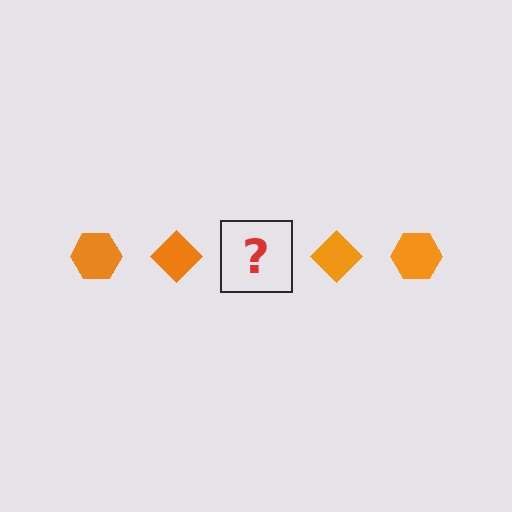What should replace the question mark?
The question mark should be replaced with an orange hexagon.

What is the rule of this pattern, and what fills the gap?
The rule is that the pattern cycles through hexagon, diamond shapes in orange. The gap should be filled with an orange hexagon.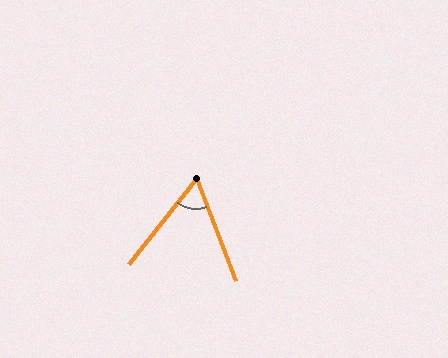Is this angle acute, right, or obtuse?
It is acute.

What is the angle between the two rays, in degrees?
Approximately 59 degrees.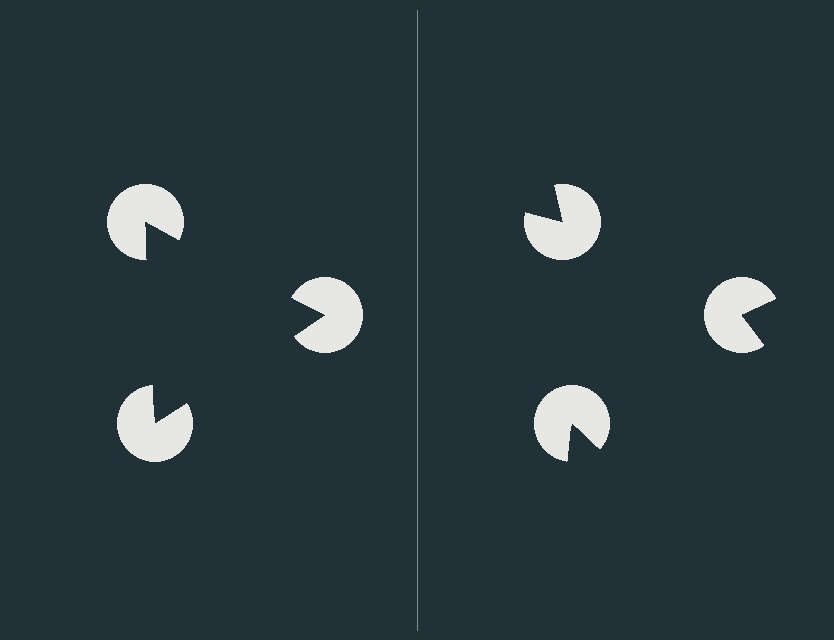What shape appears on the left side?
An illusory triangle.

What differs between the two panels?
The pac-man discs are positioned identically on both sides; only the wedge orientations differ. On the left they align to a triangle; on the right they are misaligned.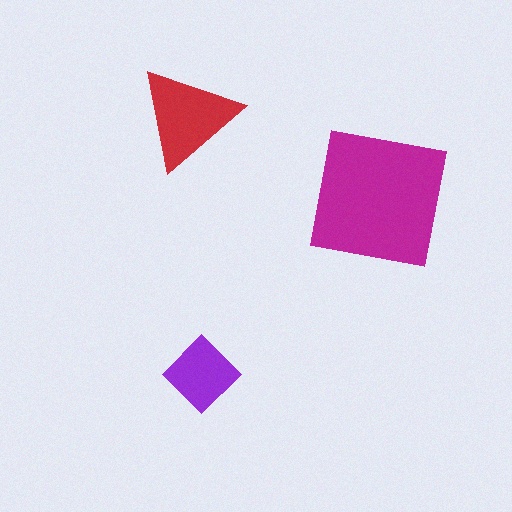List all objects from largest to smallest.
The magenta square, the red triangle, the purple diamond.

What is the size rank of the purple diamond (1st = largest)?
3rd.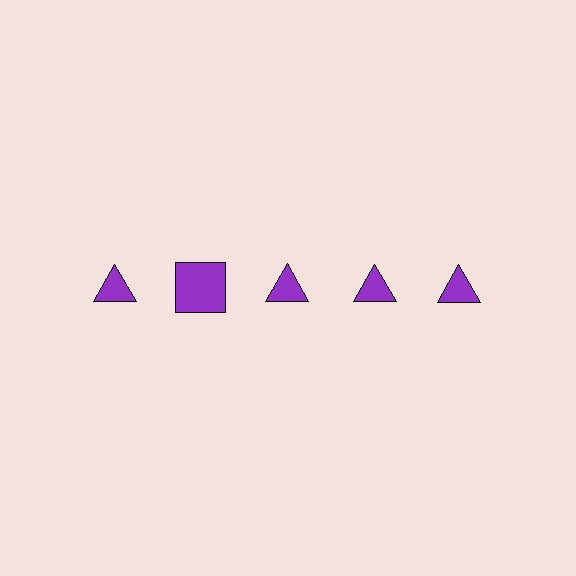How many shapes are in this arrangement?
There are 5 shapes arranged in a grid pattern.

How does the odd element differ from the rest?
It has a different shape: square instead of triangle.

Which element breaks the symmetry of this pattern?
The purple square in the top row, second from left column breaks the symmetry. All other shapes are purple triangles.